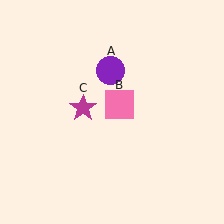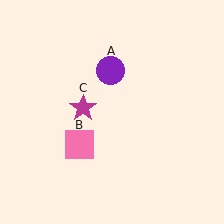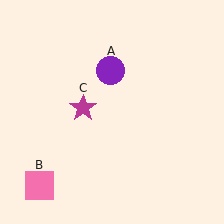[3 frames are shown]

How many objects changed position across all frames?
1 object changed position: pink square (object B).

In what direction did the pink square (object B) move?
The pink square (object B) moved down and to the left.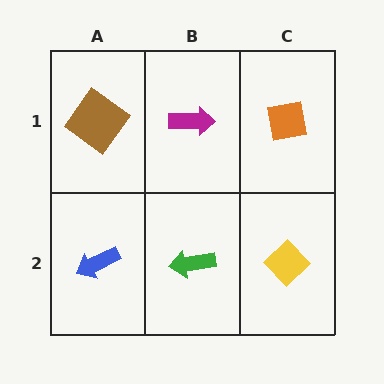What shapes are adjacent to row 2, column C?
An orange square (row 1, column C), a green arrow (row 2, column B).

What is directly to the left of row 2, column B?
A blue arrow.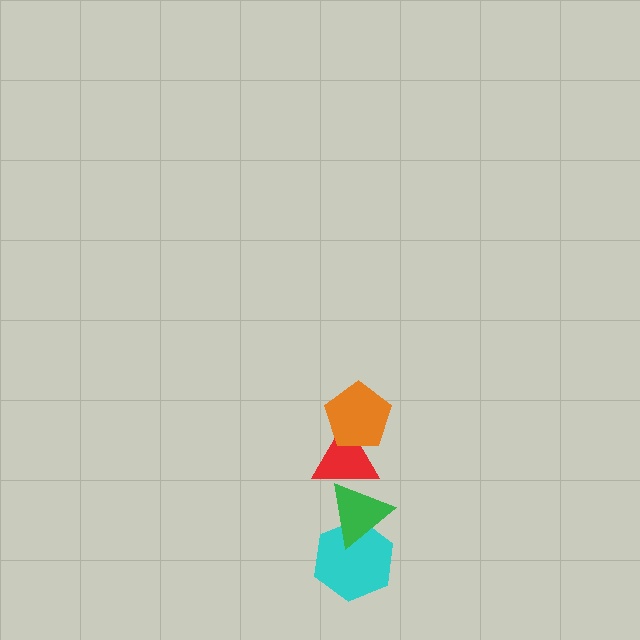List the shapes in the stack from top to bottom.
From top to bottom: the orange pentagon, the red triangle, the green triangle, the cyan hexagon.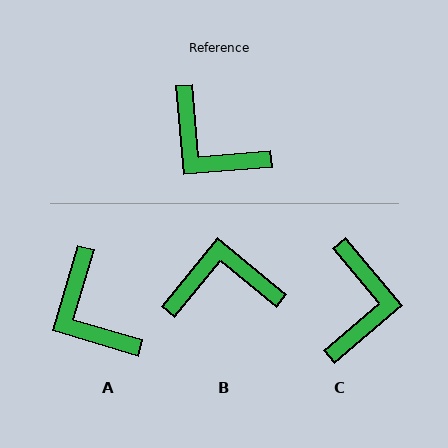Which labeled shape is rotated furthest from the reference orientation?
B, about 134 degrees away.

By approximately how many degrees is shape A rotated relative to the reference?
Approximately 21 degrees clockwise.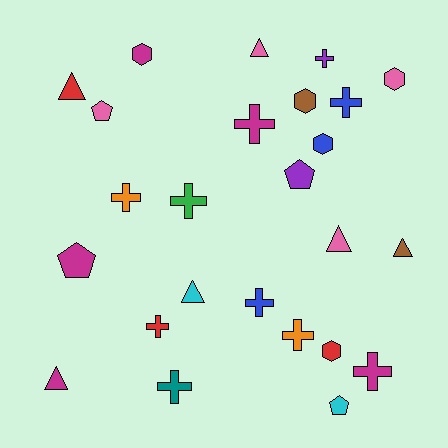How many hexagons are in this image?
There are 5 hexagons.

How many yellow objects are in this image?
There are no yellow objects.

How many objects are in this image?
There are 25 objects.